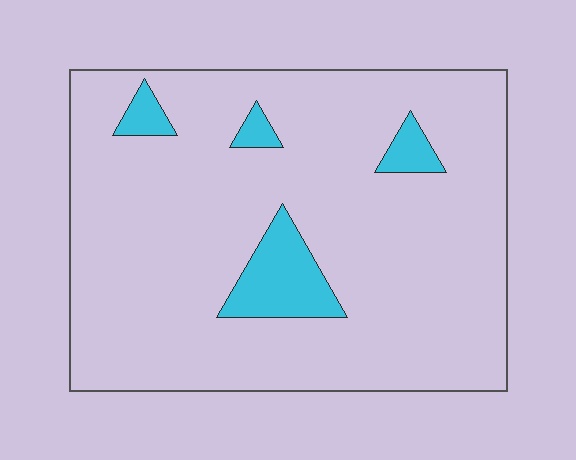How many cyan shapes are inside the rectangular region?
4.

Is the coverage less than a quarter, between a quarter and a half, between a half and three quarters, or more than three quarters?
Less than a quarter.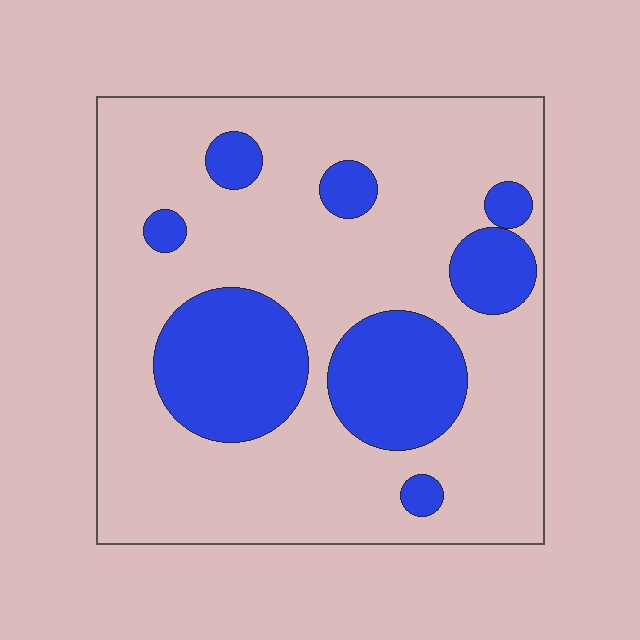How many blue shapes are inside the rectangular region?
8.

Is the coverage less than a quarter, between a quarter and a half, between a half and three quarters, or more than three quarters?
Between a quarter and a half.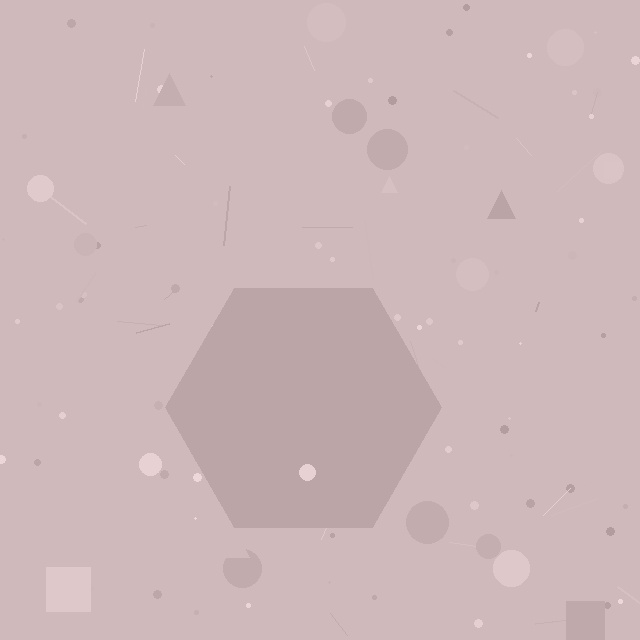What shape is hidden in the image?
A hexagon is hidden in the image.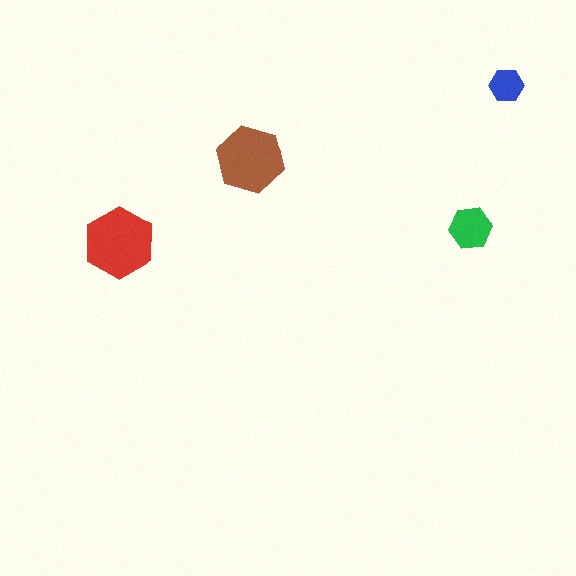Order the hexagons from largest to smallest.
the red one, the brown one, the green one, the blue one.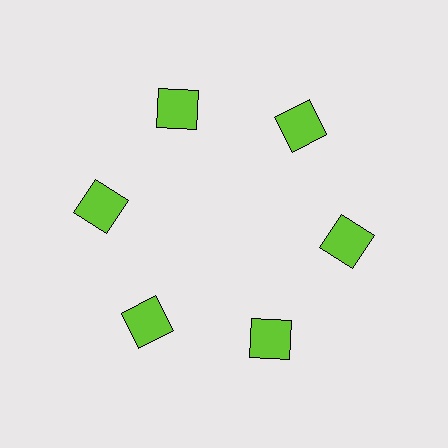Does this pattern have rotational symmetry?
Yes, this pattern has 6-fold rotational symmetry. It looks the same after rotating 60 degrees around the center.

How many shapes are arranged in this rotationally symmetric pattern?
There are 6 shapes, arranged in 6 groups of 1.